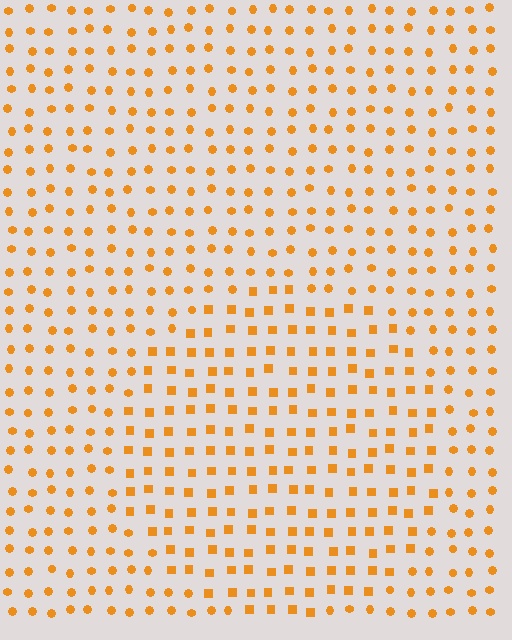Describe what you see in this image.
The image is filled with small orange elements arranged in a uniform grid. A circle-shaped region contains squares, while the surrounding area contains circles. The boundary is defined purely by the change in element shape.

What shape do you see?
I see a circle.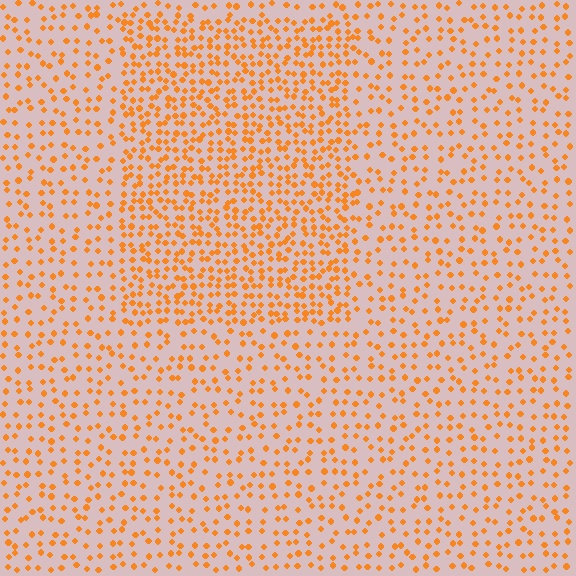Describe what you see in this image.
The image contains small orange elements arranged at two different densities. A rectangle-shaped region is visible where the elements are more densely packed than the surrounding area.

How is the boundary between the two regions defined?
The boundary is defined by a change in element density (approximately 1.9x ratio). All elements are the same color, size, and shape.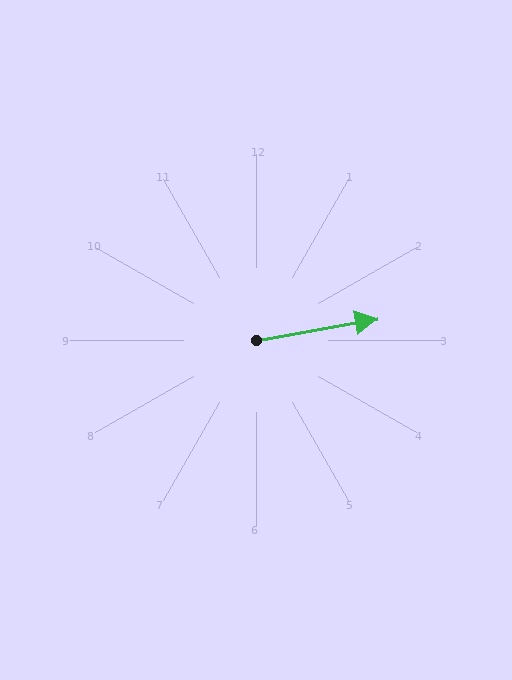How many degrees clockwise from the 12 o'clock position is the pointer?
Approximately 80 degrees.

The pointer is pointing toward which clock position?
Roughly 3 o'clock.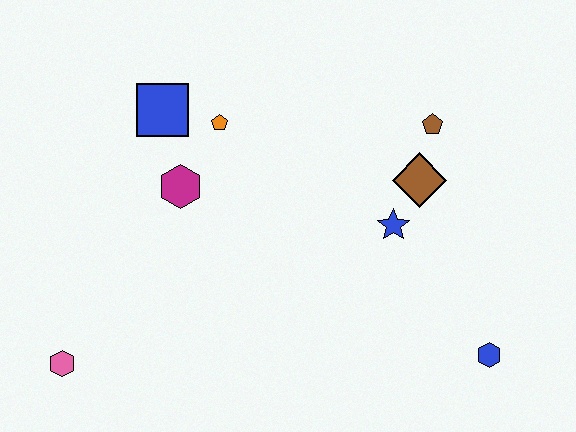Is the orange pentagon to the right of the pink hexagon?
Yes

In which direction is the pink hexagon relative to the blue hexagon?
The pink hexagon is to the left of the blue hexagon.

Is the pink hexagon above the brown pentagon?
No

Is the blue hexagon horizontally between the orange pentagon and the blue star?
No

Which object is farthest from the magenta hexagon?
The blue hexagon is farthest from the magenta hexagon.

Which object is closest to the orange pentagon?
The blue square is closest to the orange pentagon.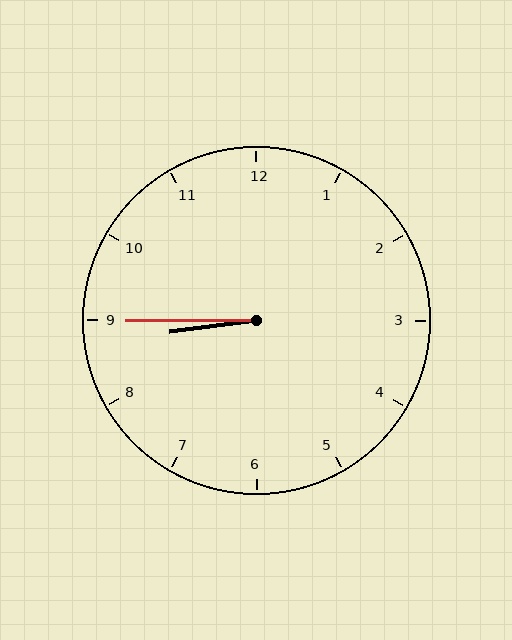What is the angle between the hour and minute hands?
Approximately 8 degrees.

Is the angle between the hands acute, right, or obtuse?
It is acute.